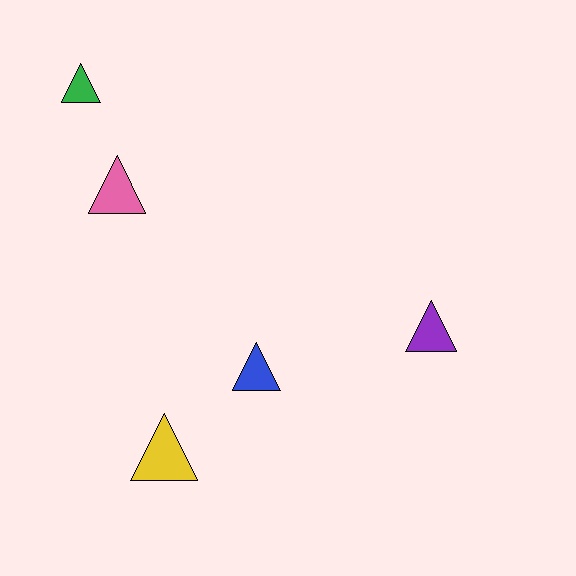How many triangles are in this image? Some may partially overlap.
There are 5 triangles.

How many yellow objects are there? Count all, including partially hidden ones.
There is 1 yellow object.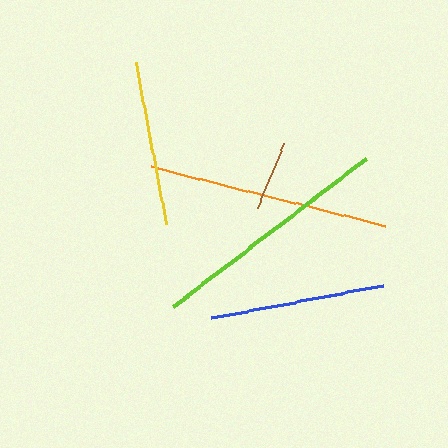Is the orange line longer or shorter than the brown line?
The orange line is longer than the brown line.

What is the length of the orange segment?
The orange segment is approximately 242 pixels long.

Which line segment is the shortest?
The brown line is the shortest at approximately 71 pixels.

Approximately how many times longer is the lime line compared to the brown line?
The lime line is approximately 3.4 times the length of the brown line.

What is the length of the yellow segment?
The yellow segment is approximately 165 pixels long.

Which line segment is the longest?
The lime line is the longest at approximately 244 pixels.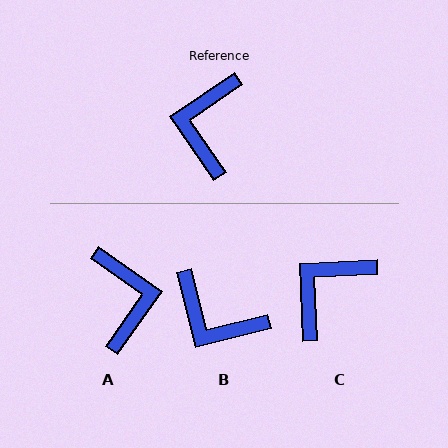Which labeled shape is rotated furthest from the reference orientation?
A, about 160 degrees away.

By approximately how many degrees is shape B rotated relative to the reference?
Approximately 70 degrees counter-clockwise.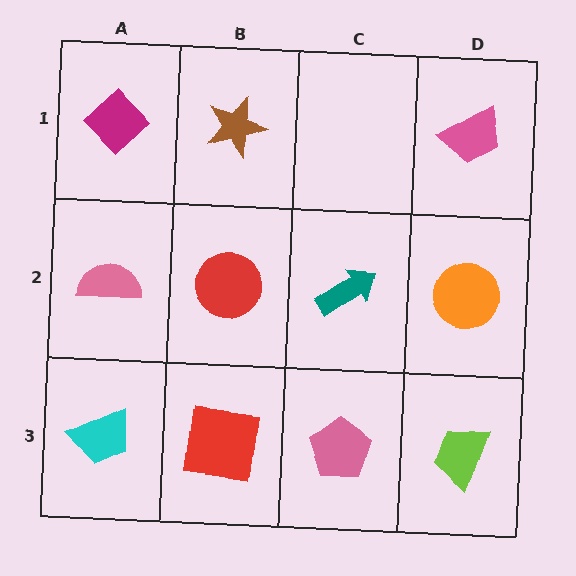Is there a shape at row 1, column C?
No, that cell is empty.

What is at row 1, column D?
A pink trapezoid.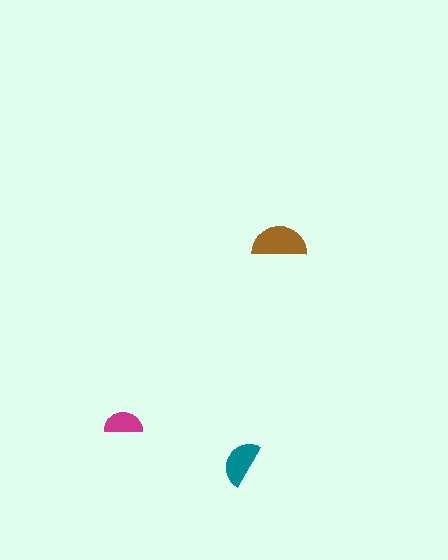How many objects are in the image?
There are 3 objects in the image.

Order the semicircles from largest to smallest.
the brown one, the teal one, the magenta one.